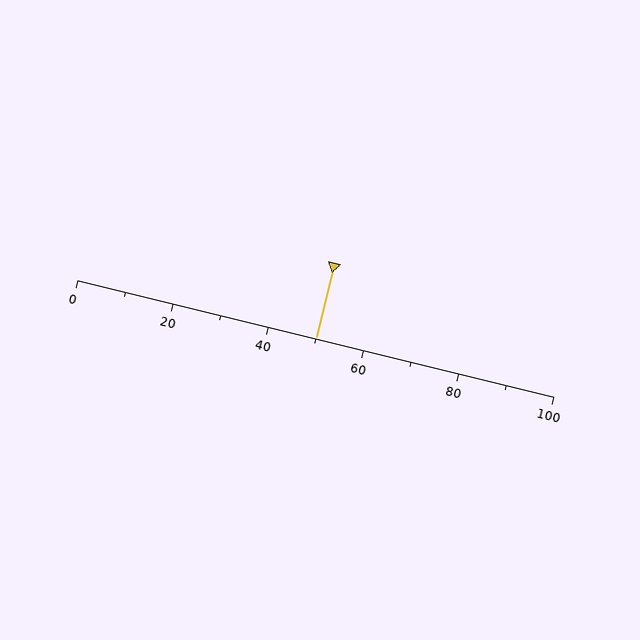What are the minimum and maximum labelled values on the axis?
The axis runs from 0 to 100.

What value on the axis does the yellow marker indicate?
The marker indicates approximately 50.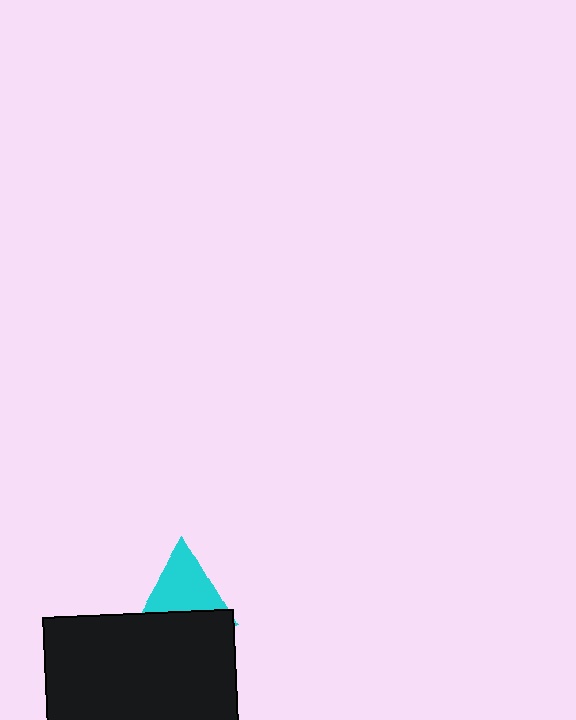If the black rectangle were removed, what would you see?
You would see the complete cyan triangle.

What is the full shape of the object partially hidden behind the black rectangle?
The partially hidden object is a cyan triangle.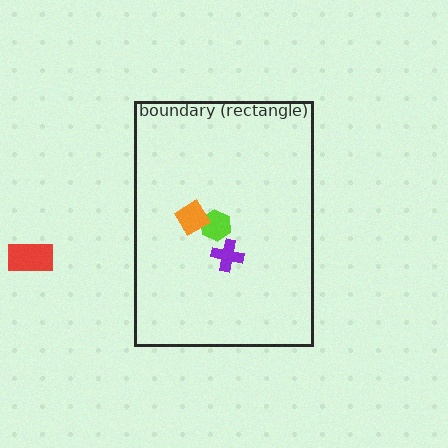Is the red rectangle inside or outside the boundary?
Outside.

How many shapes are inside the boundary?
3 inside, 1 outside.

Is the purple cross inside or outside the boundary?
Inside.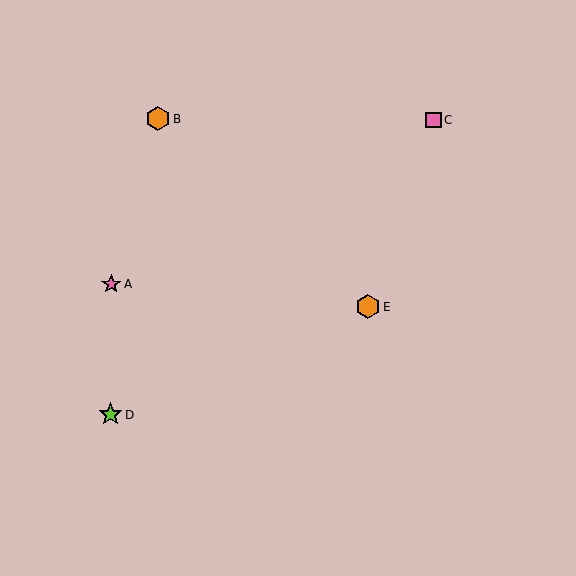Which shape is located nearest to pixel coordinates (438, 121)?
The pink square (labeled C) at (434, 120) is nearest to that location.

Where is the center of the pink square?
The center of the pink square is at (434, 120).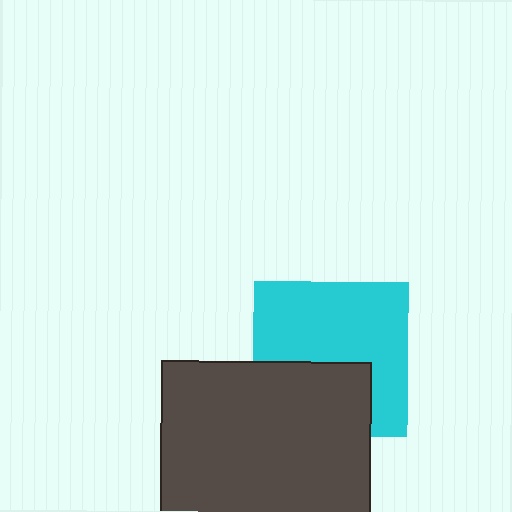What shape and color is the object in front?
The object in front is a dark gray square.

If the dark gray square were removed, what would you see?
You would see the complete cyan square.